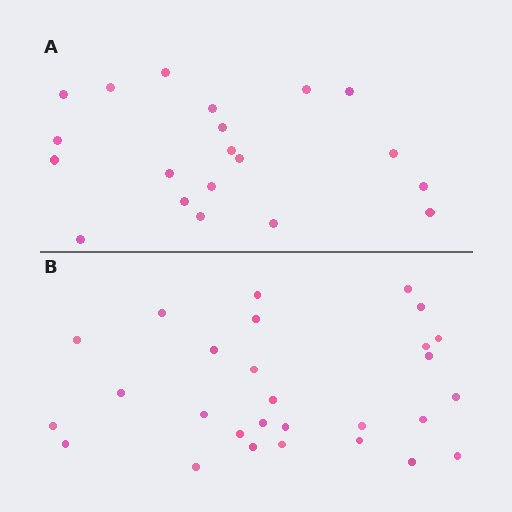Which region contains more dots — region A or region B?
Region B (the bottom region) has more dots.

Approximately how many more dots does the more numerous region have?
Region B has roughly 8 or so more dots than region A.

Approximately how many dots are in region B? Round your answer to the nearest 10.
About 30 dots. (The exact count is 28, which rounds to 30.)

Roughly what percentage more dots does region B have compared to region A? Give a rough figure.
About 40% more.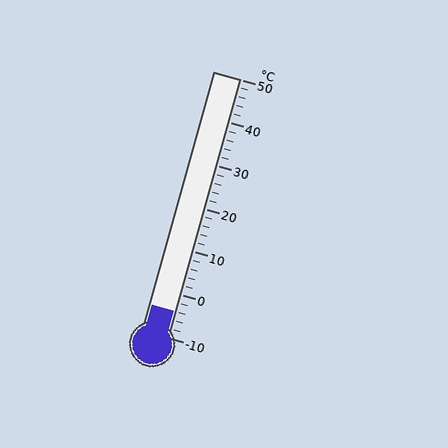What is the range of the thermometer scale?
The thermometer scale ranges from -10°C to 50°C.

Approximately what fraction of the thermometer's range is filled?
The thermometer is filled to approximately 10% of its range.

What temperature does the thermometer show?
The thermometer shows approximately -4°C.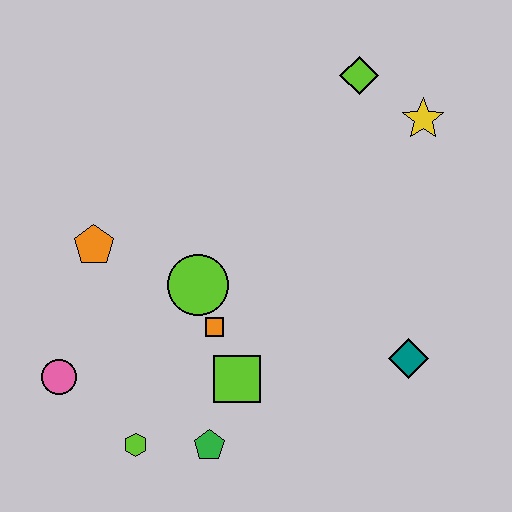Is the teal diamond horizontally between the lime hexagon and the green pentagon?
No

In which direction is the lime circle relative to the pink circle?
The lime circle is to the right of the pink circle.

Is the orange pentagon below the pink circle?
No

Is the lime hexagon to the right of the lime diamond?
No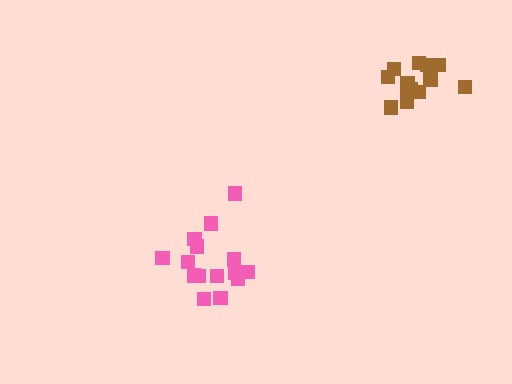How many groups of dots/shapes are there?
There are 2 groups.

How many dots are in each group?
Group 1: 13 dots, Group 2: 15 dots (28 total).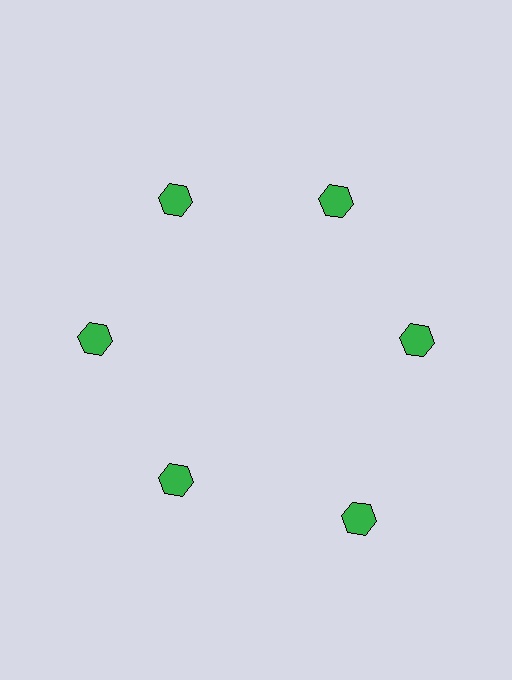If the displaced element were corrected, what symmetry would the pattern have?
It would have 6-fold rotational symmetry — the pattern would map onto itself every 60 degrees.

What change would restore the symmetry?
The symmetry would be restored by moving it inward, back onto the ring so that all 6 hexagons sit at equal angles and equal distance from the center.